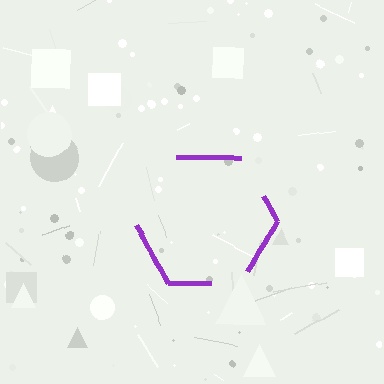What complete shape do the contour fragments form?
The contour fragments form a hexagon.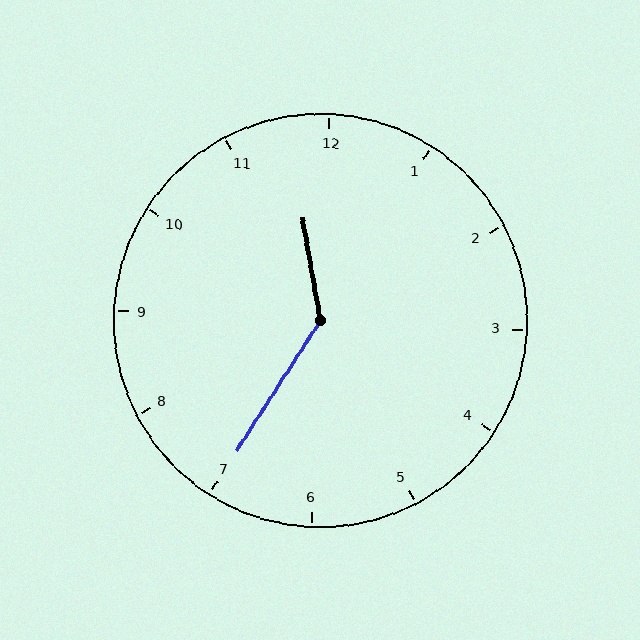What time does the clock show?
11:35.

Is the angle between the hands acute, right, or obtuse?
It is obtuse.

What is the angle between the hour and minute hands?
Approximately 138 degrees.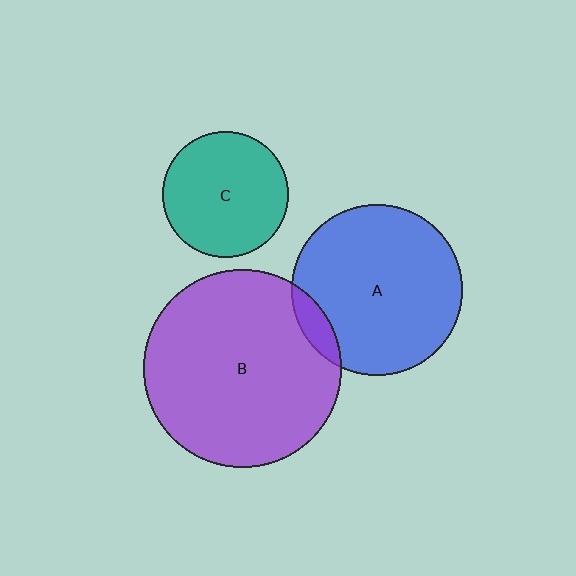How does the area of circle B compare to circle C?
Approximately 2.5 times.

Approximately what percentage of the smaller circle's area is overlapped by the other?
Approximately 10%.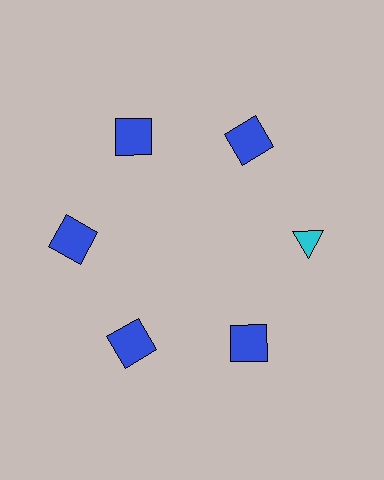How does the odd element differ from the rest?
It differs in both color (cyan instead of blue) and shape (triangle instead of square).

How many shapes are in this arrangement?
There are 6 shapes arranged in a ring pattern.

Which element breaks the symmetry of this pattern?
The cyan triangle at roughly the 3 o'clock position breaks the symmetry. All other shapes are blue squares.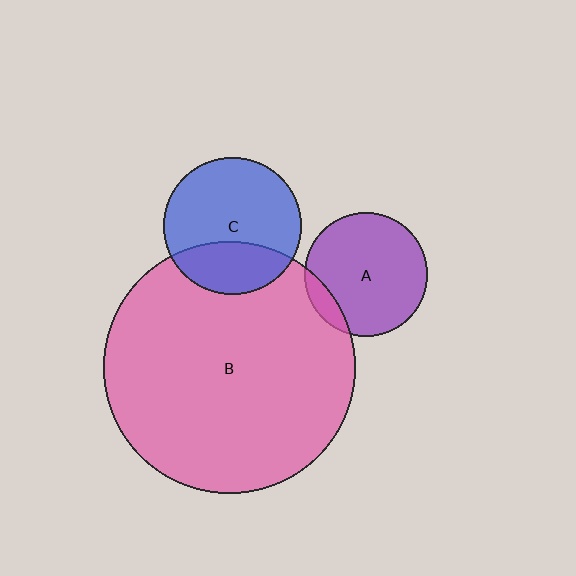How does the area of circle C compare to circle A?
Approximately 1.2 times.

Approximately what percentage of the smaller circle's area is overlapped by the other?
Approximately 30%.